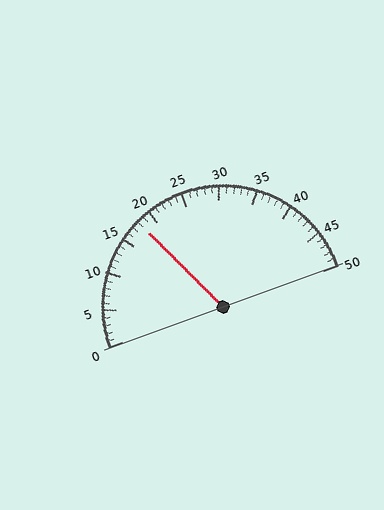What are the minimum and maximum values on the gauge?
The gauge ranges from 0 to 50.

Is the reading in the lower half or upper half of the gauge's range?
The reading is in the lower half of the range (0 to 50).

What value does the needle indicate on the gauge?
The needle indicates approximately 18.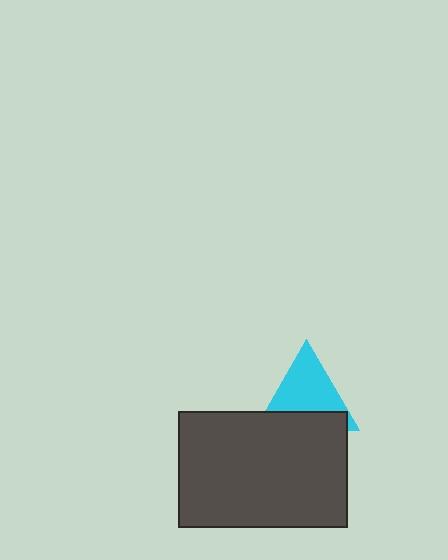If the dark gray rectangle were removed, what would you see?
You would see the complete cyan triangle.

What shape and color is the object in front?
The object in front is a dark gray rectangle.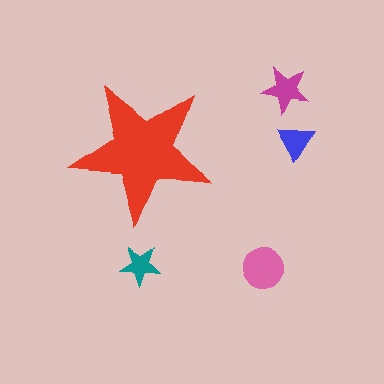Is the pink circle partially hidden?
No, the pink circle is fully visible.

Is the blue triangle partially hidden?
No, the blue triangle is fully visible.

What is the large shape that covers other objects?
A red star.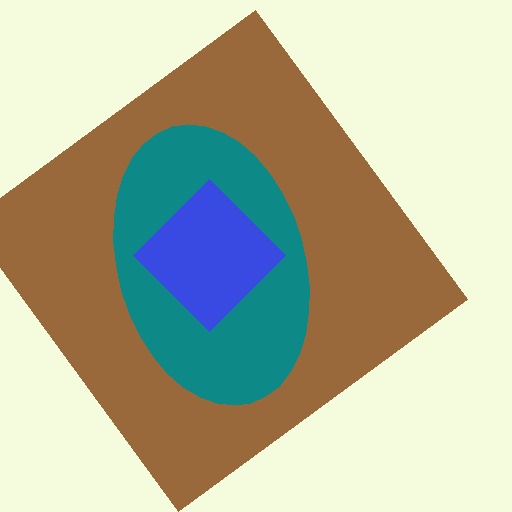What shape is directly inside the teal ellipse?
The blue diamond.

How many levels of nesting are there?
3.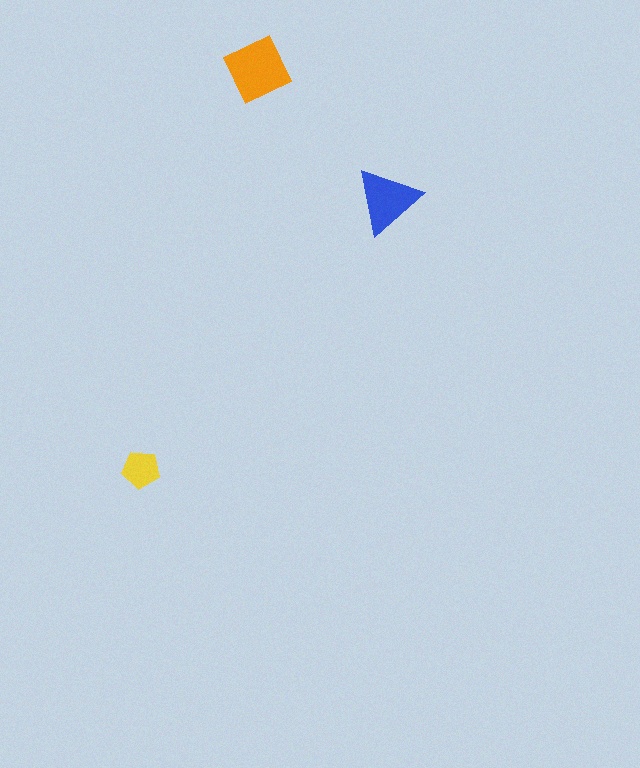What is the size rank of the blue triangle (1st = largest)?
2nd.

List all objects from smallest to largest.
The yellow pentagon, the blue triangle, the orange diamond.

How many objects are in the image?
There are 3 objects in the image.